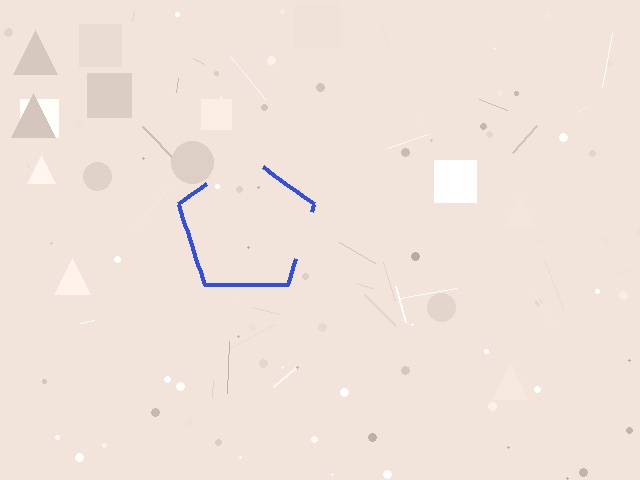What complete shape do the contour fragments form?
The contour fragments form a pentagon.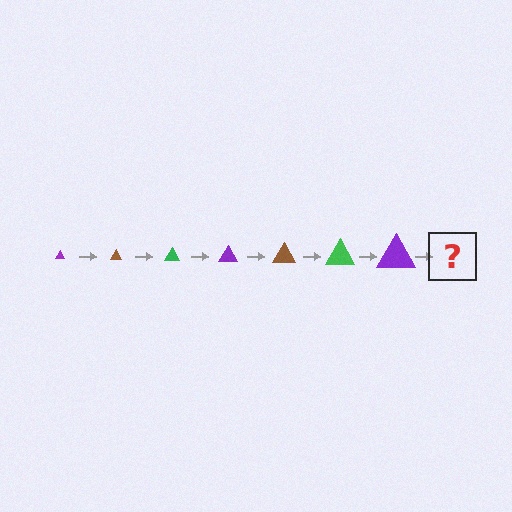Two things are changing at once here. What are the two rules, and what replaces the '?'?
The two rules are that the triangle grows larger each step and the color cycles through purple, brown, and green. The '?' should be a brown triangle, larger than the previous one.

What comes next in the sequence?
The next element should be a brown triangle, larger than the previous one.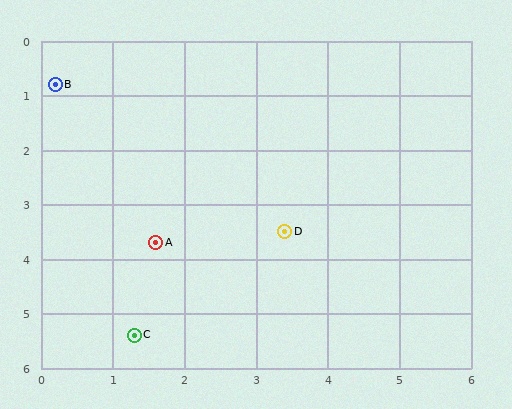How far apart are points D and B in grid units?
Points D and B are about 4.2 grid units apart.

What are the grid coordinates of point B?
Point B is at approximately (0.2, 0.8).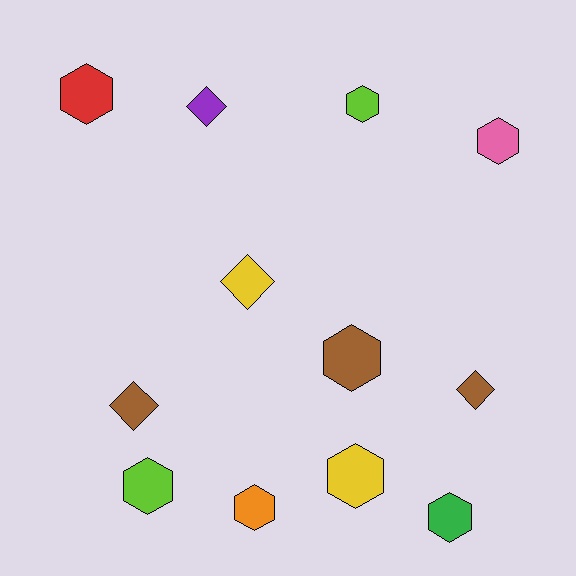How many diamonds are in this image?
There are 4 diamonds.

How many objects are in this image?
There are 12 objects.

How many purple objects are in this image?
There is 1 purple object.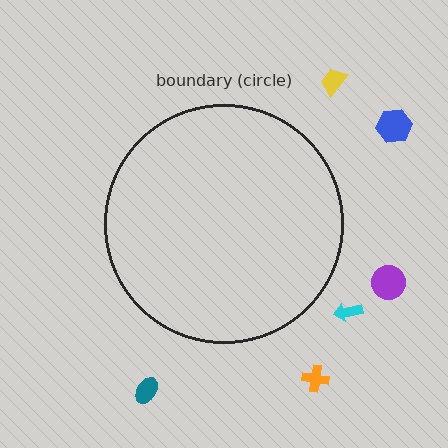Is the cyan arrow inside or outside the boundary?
Outside.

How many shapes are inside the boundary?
0 inside, 6 outside.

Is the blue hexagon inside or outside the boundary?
Outside.